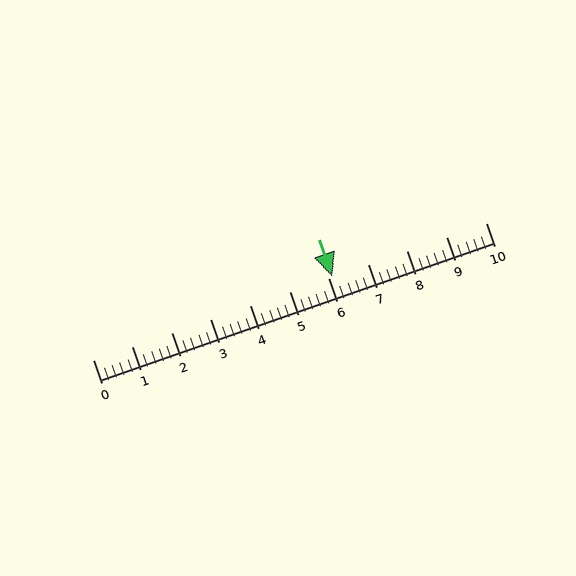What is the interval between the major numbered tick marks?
The major tick marks are spaced 1 units apart.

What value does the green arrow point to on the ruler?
The green arrow points to approximately 6.1.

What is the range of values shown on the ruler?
The ruler shows values from 0 to 10.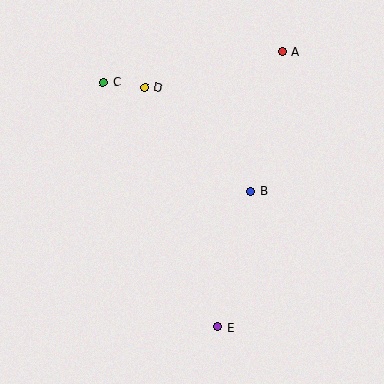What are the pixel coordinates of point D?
Point D is at (145, 88).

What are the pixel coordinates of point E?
Point E is at (218, 327).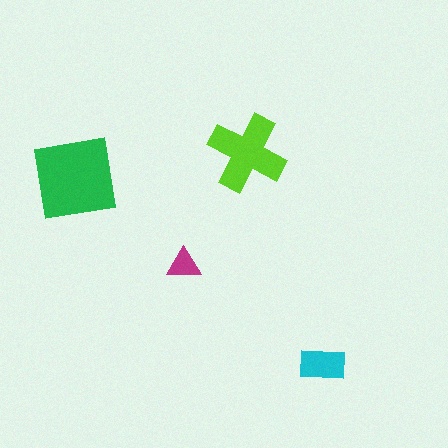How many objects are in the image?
There are 4 objects in the image.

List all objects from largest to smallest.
The green square, the lime cross, the cyan rectangle, the magenta triangle.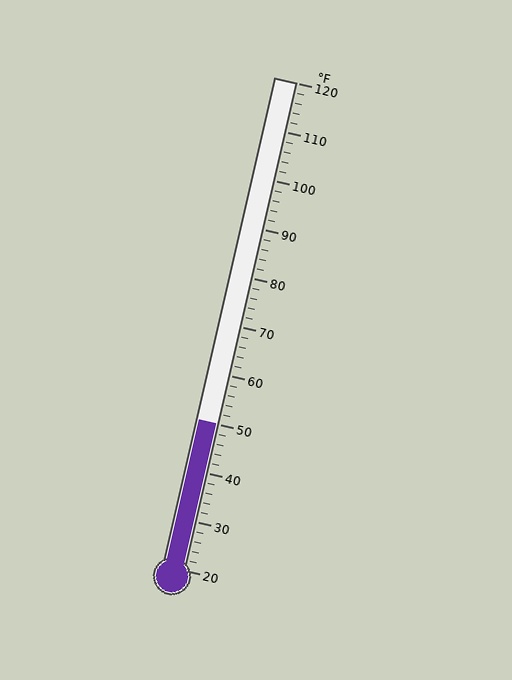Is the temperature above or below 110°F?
The temperature is below 110°F.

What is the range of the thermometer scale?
The thermometer scale ranges from 20°F to 120°F.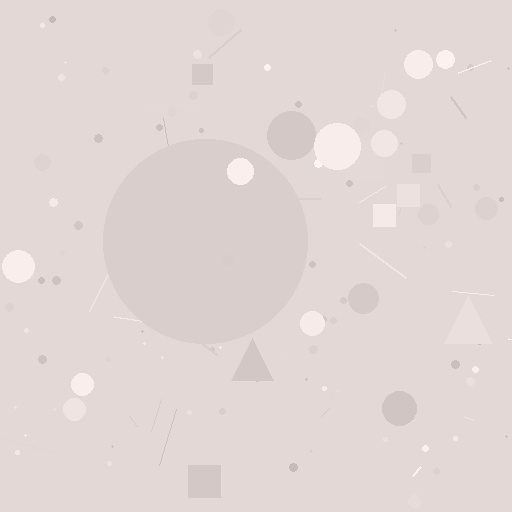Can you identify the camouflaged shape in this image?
The camouflaged shape is a circle.